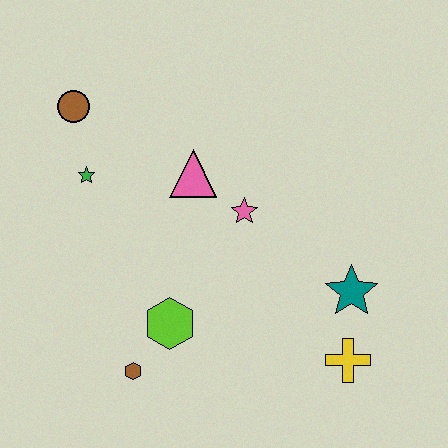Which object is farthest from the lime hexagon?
The brown circle is farthest from the lime hexagon.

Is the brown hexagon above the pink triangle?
No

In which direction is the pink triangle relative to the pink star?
The pink triangle is to the left of the pink star.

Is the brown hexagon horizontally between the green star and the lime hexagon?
Yes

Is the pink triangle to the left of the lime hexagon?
No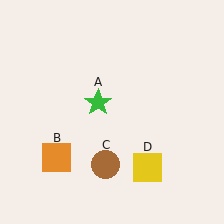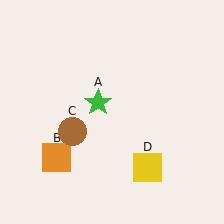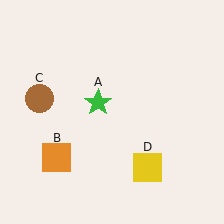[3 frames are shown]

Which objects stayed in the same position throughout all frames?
Green star (object A) and orange square (object B) and yellow square (object D) remained stationary.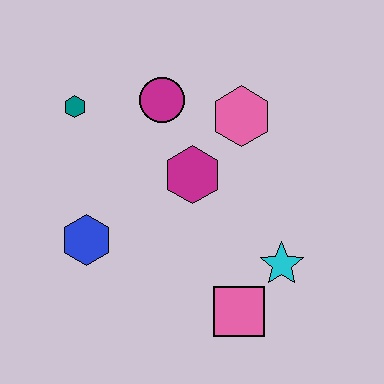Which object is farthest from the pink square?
The teal hexagon is farthest from the pink square.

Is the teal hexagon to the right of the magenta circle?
No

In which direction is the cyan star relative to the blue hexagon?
The cyan star is to the right of the blue hexagon.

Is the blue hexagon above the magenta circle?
No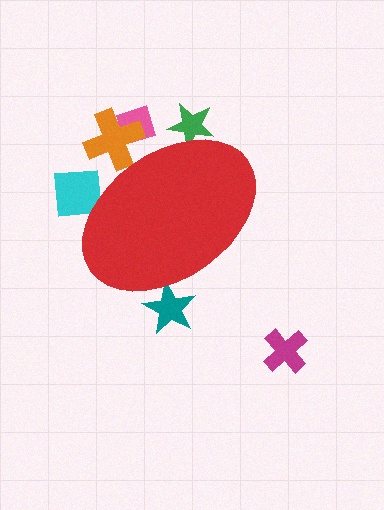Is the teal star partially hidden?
Yes, the teal star is partially hidden behind the red ellipse.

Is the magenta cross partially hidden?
No, the magenta cross is fully visible.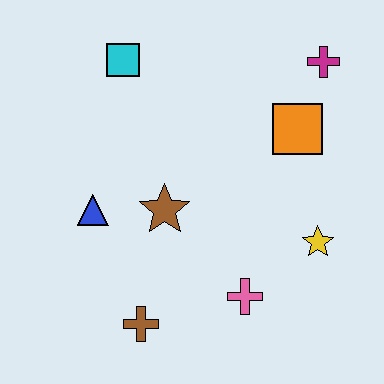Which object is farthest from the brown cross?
The magenta cross is farthest from the brown cross.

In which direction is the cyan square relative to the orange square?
The cyan square is to the left of the orange square.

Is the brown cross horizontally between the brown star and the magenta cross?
No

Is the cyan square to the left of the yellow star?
Yes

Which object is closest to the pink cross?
The yellow star is closest to the pink cross.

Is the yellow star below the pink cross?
No